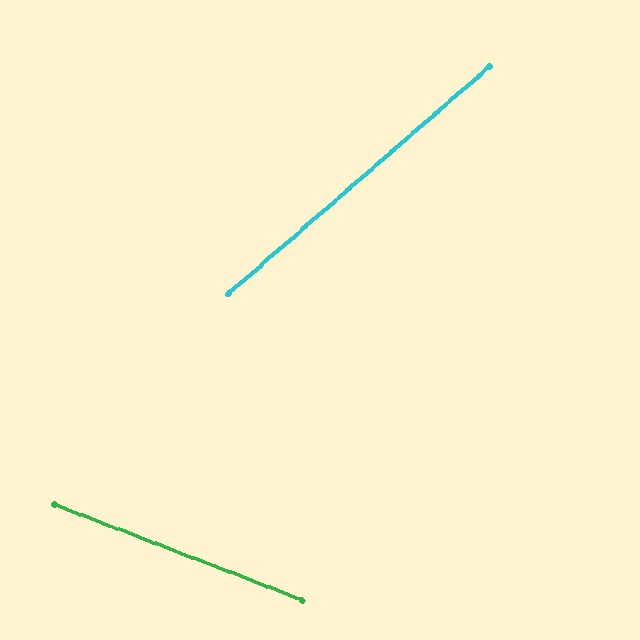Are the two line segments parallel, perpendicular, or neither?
Neither parallel nor perpendicular — they differ by about 62°.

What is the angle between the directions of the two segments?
Approximately 62 degrees.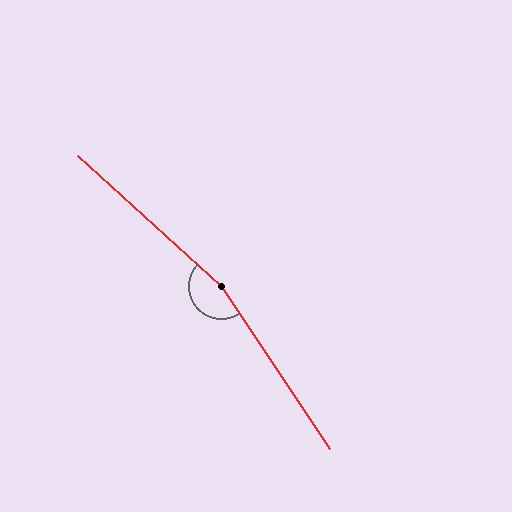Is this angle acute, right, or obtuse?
It is obtuse.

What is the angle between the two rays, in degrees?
Approximately 166 degrees.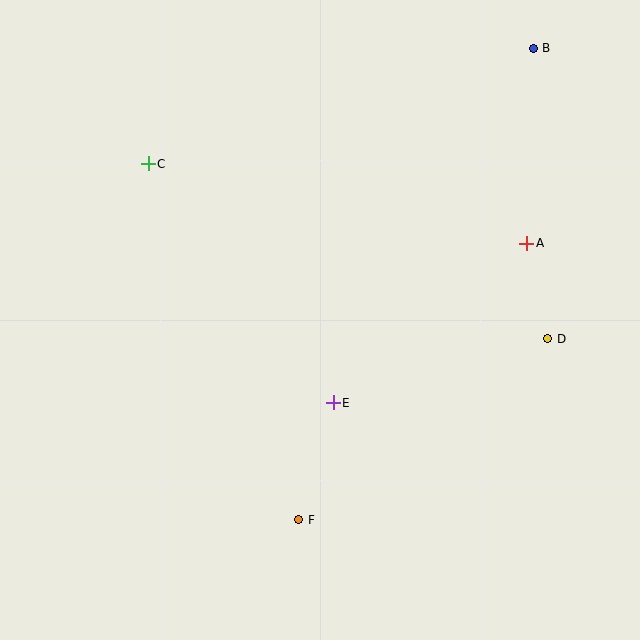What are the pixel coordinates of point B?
Point B is at (533, 48).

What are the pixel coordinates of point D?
Point D is at (548, 339).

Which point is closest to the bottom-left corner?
Point F is closest to the bottom-left corner.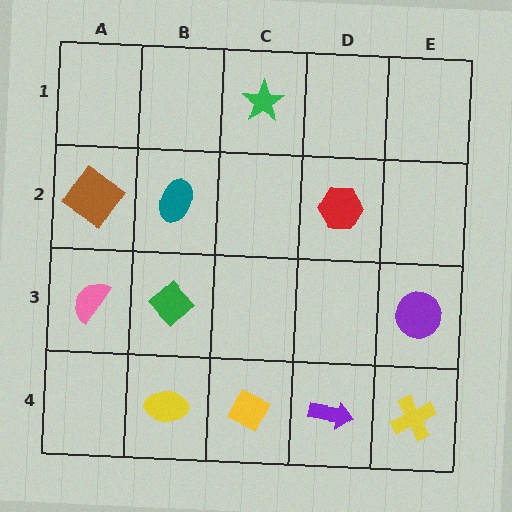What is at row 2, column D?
A red hexagon.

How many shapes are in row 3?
3 shapes.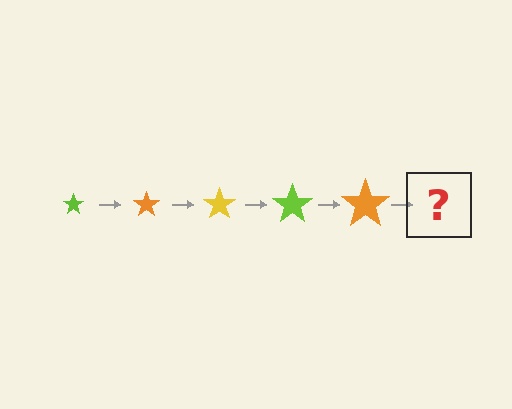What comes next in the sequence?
The next element should be a yellow star, larger than the previous one.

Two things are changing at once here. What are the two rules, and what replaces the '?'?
The two rules are that the star grows larger each step and the color cycles through lime, orange, and yellow. The '?' should be a yellow star, larger than the previous one.